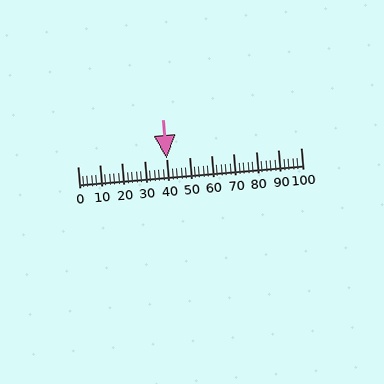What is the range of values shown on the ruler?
The ruler shows values from 0 to 100.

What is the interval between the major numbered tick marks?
The major tick marks are spaced 10 units apart.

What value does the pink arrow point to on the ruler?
The pink arrow points to approximately 40.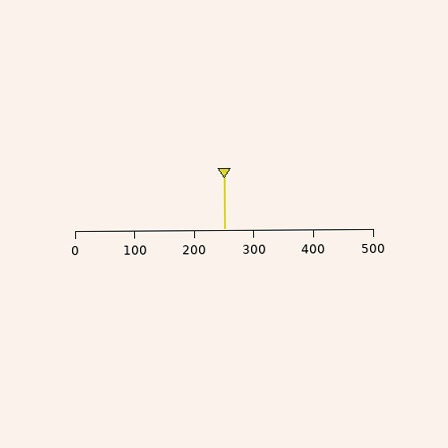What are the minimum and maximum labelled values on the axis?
The axis runs from 0 to 500.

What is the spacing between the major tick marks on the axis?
The major ticks are spaced 100 apart.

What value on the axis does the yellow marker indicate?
The marker indicates approximately 250.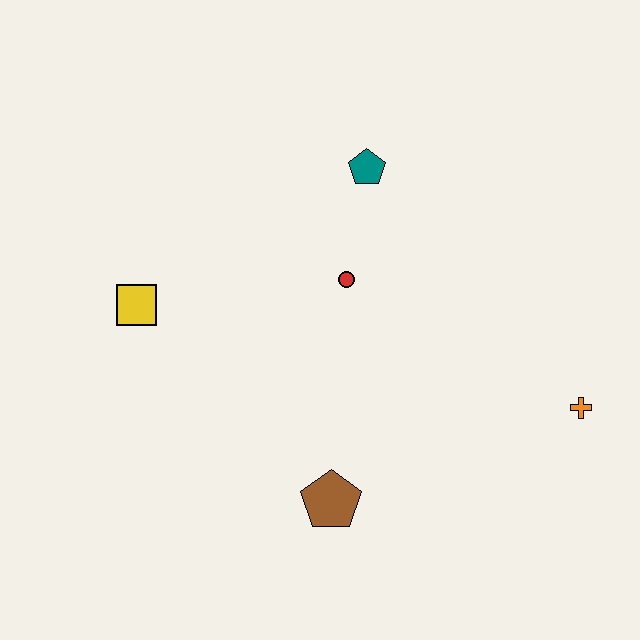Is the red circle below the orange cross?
No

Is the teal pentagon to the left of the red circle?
No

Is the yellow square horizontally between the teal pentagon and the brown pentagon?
No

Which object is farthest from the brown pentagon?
The teal pentagon is farthest from the brown pentagon.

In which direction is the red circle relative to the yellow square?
The red circle is to the right of the yellow square.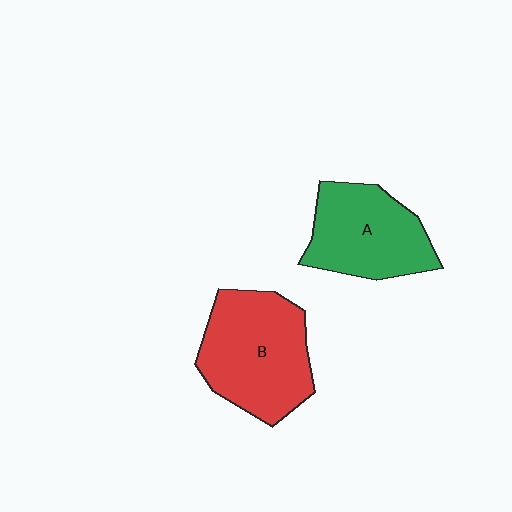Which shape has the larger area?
Shape B (red).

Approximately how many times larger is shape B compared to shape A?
Approximately 1.2 times.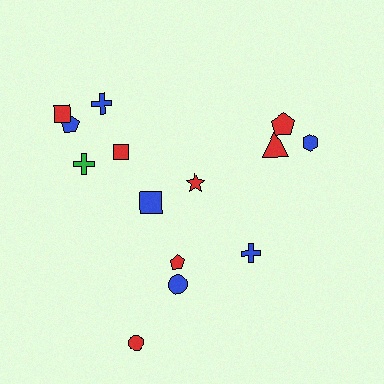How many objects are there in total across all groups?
There are 14 objects.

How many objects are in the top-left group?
There are 6 objects.